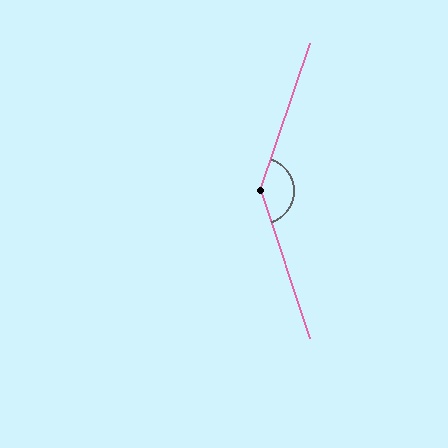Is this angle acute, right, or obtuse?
It is obtuse.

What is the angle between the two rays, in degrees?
Approximately 143 degrees.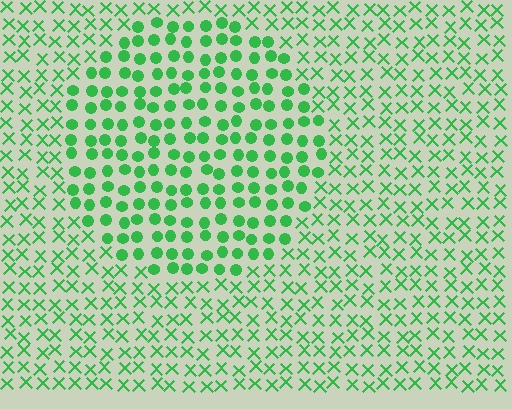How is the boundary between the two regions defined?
The boundary is defined by a change in element shape: circles inside vs. X marks outside. All elements share the same color and spacing.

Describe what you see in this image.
The image is filled with small green elements arranged in a uniform grid. A circle-shaped region contains circles, while the surrounding area contains X marks. The boundary is defined purely by the change in element shape.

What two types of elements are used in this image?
The image uses circles inside the circle region and X marks outside it.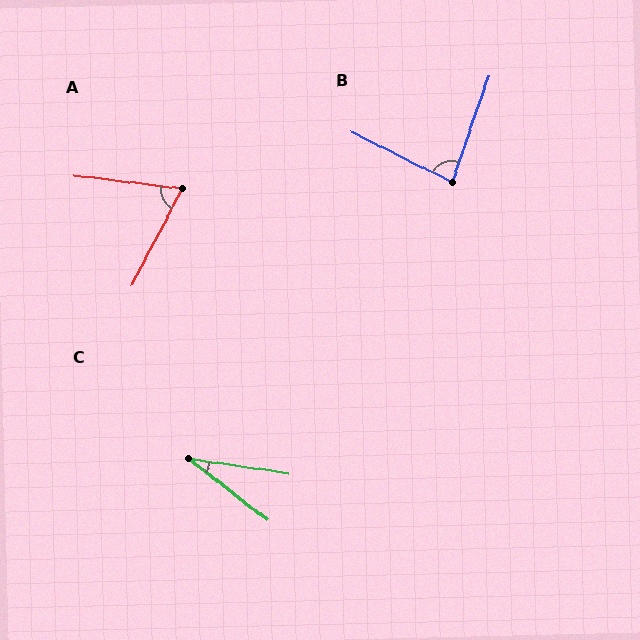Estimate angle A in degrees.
Approximately 69 degrees.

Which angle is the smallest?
C, at approximately 29 degrees.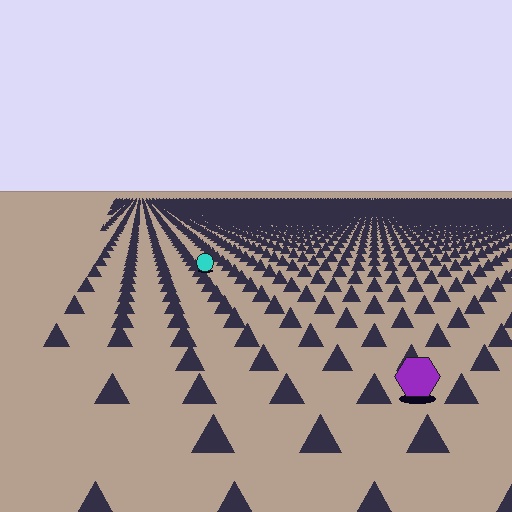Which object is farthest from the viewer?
The cyan circle is farthest from the viewer. It appears smaller and the ground texture around it is denser.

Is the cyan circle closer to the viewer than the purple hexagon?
No. The purple hexagon is closer — you can tell from the texture gradient: the ground texture is coarser near it.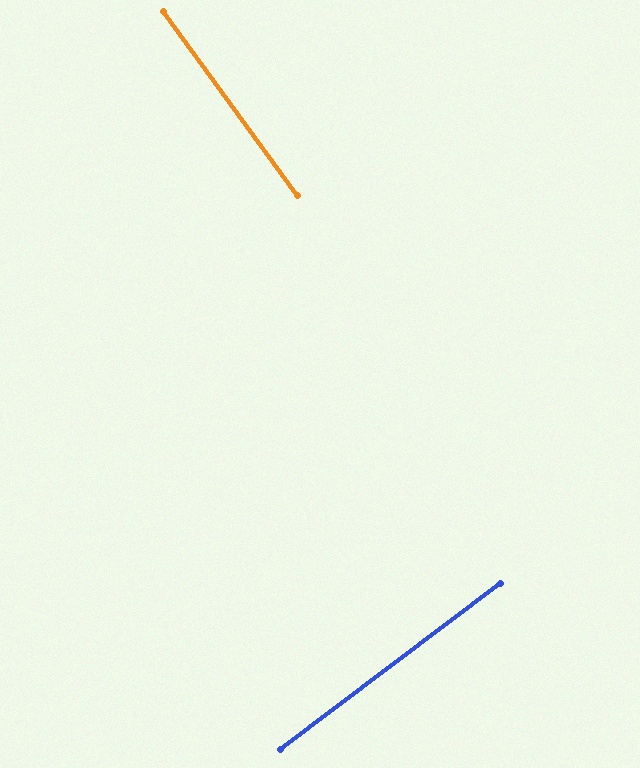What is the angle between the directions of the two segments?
Approximately 89 degrees.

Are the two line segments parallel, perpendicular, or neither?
Perpendicular — they meet at approximately 89°.